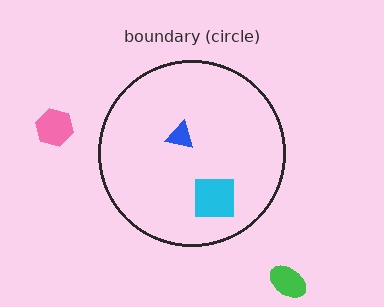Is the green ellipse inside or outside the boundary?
Outside.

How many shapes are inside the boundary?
2 inside, 2 outside.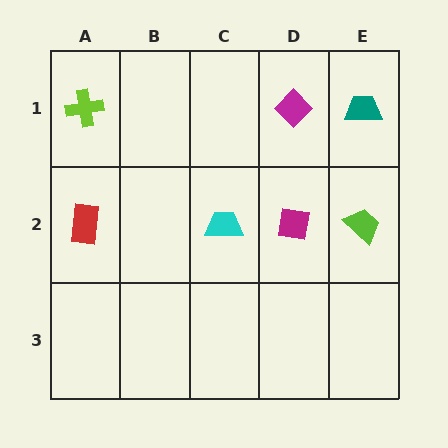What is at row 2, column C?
A cyan trapezoid.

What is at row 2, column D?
A magenta square.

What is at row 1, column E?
A teal trapezoid.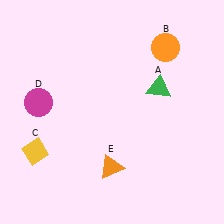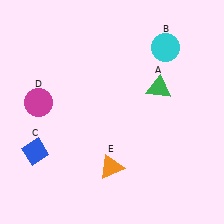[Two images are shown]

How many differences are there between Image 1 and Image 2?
There are 2 differences between the two images.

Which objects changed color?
B changed from orange to cyan. C changed from yellow to blue.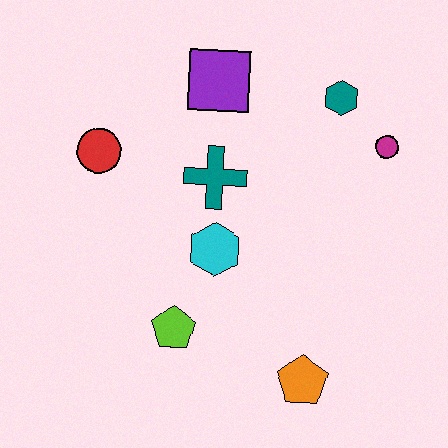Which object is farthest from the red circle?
The orange pentagon is farthest from the red circle.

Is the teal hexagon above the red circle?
Yes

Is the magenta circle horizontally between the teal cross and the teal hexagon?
No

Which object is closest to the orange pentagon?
The lime pentagon is closest to the orange pentagon.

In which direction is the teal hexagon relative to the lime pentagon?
The teal hexagon is above the lime pentagon.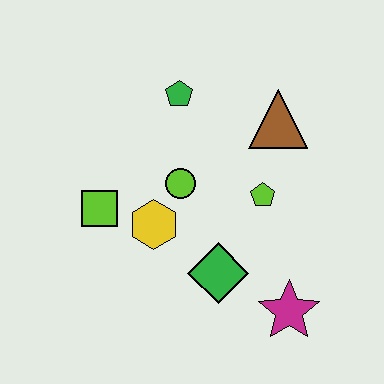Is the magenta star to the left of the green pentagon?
No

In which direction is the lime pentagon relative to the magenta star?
The lime pentagon is above the magenta star.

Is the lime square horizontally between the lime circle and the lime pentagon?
No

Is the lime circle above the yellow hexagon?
Yes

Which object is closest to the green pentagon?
The lime circle is closest to the green pentagon.